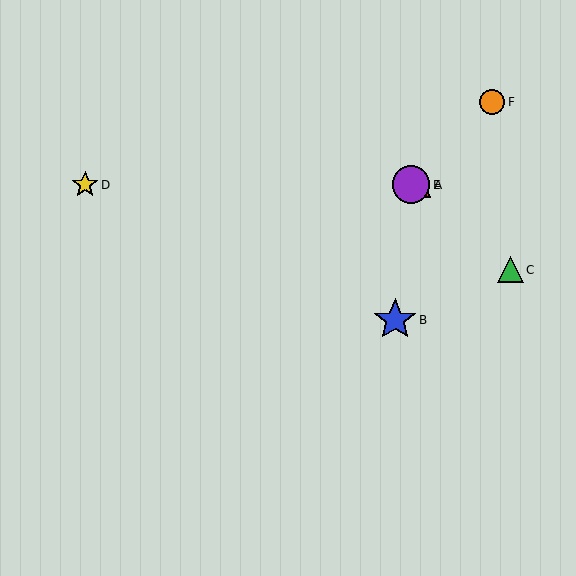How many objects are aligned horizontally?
3 objects (A, D, E) are aligned horizontally.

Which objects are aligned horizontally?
Objects A, D, E are aligned horizontally.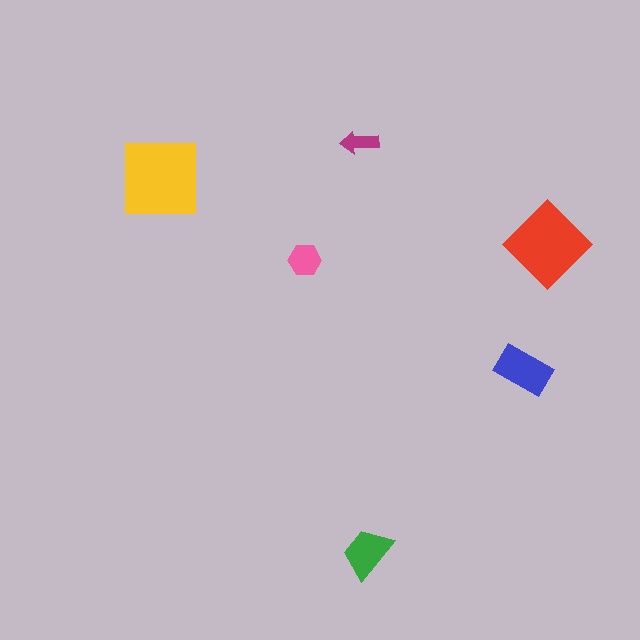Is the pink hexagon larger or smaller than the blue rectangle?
Smaller.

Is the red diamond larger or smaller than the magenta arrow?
Larger.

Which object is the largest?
The yellow square.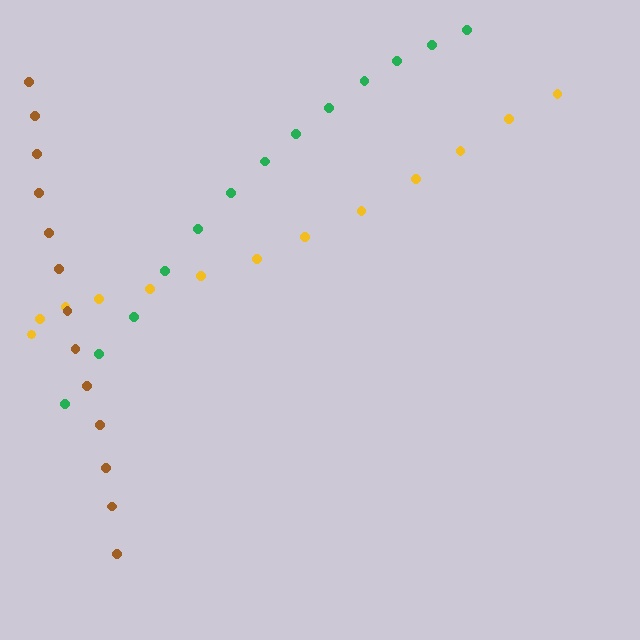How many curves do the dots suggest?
There are 3 distinct paths.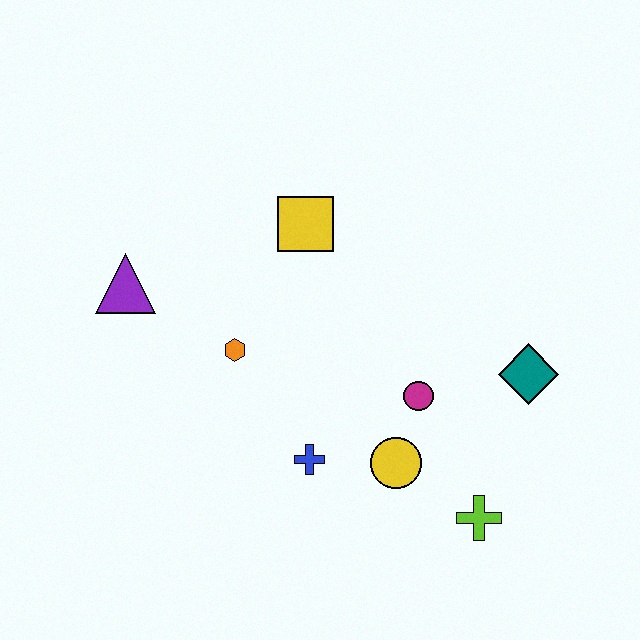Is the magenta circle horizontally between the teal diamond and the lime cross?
No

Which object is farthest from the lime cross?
The purple triangle is farthest from the lime cross.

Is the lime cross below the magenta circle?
Yes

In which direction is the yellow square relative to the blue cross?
The yellow square is above the blue cross.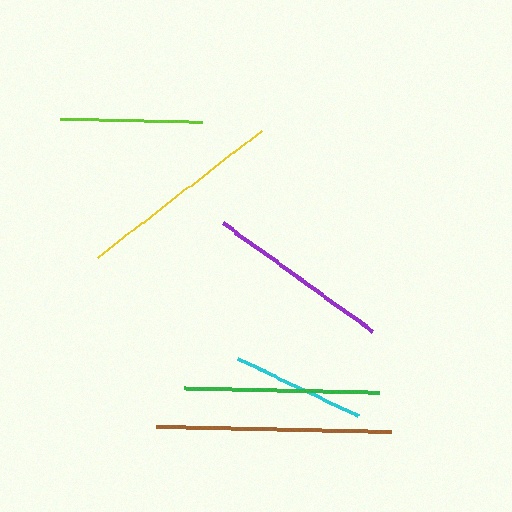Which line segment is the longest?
The brown line is the longest at approximately 235 pixels.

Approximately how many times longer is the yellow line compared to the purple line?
The yellow line is approximately 1.1 times the length of the purple line.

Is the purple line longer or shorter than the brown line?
The brown line is longer than the purple line.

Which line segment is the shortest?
The cyan line is the shortest at approximately 134 pixels.